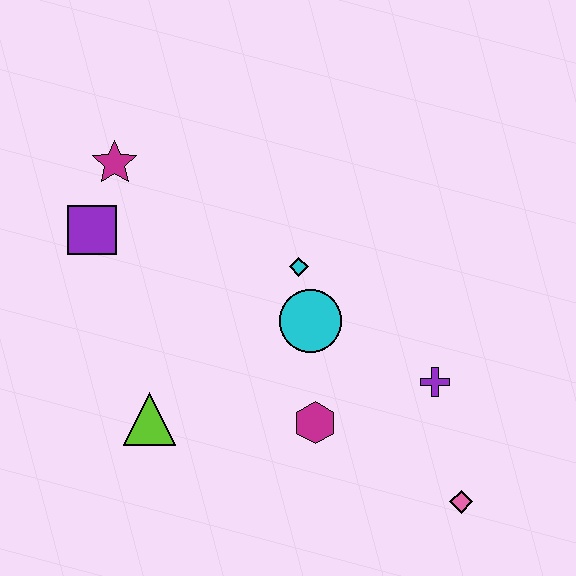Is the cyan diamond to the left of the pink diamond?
Yes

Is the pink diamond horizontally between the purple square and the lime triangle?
No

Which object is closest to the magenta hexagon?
The cyan circle is closest to the magenta hexagon.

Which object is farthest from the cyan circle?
The magenta star is farthest from the cyan circle.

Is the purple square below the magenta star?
Yes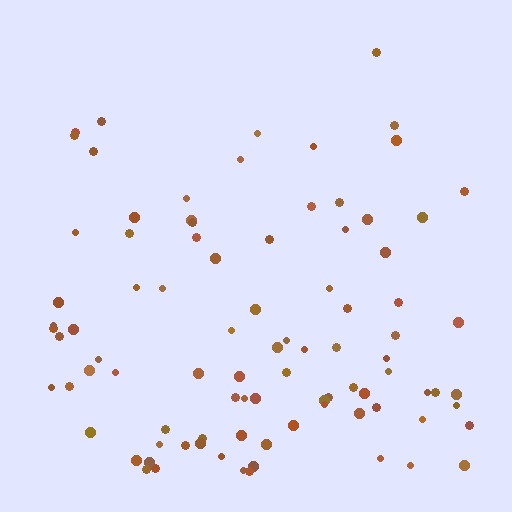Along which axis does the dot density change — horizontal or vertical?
Vertical.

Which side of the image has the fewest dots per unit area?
The top.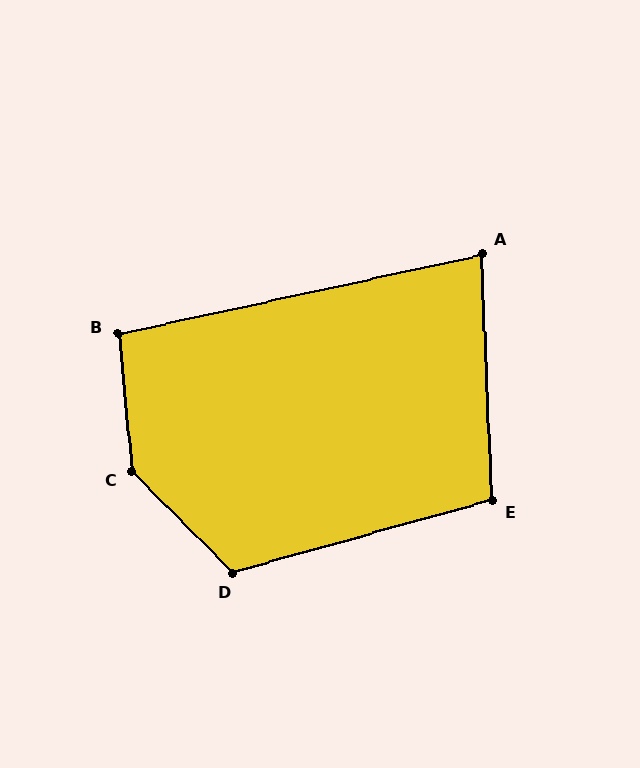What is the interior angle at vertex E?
Approximately 103 degrees (obtuse).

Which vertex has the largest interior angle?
C, at approximately 140 degrees.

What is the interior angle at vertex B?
Approximately 97 degrees (obtuse).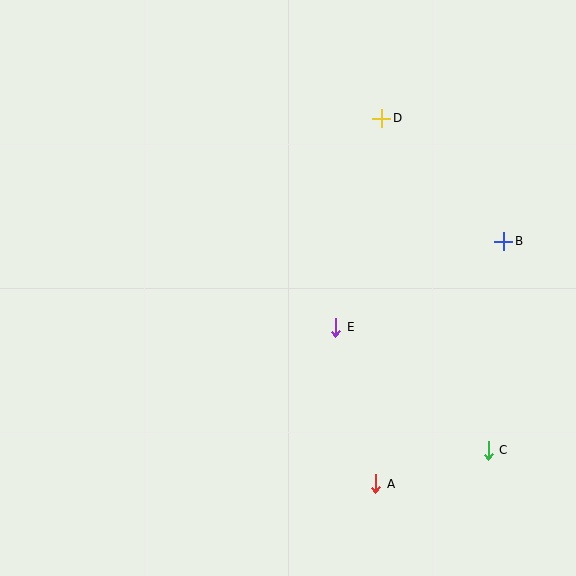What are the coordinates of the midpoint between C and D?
The midpoint between C and D is at (435, 284).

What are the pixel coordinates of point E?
Point E is at (336, 327).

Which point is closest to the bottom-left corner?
Point A is closest to the bottom-left corner.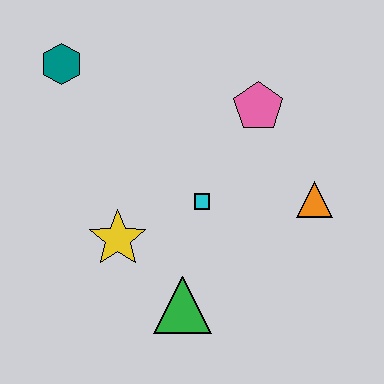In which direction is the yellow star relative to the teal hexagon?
The yellow star is below the teal hexagon.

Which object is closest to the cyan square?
The yellow star is closest to the cyan square.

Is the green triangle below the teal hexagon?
Yes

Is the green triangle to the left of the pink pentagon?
Yes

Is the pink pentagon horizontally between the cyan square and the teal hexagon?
No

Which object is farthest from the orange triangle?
The teal hexagon is farthest from the orange triangle.